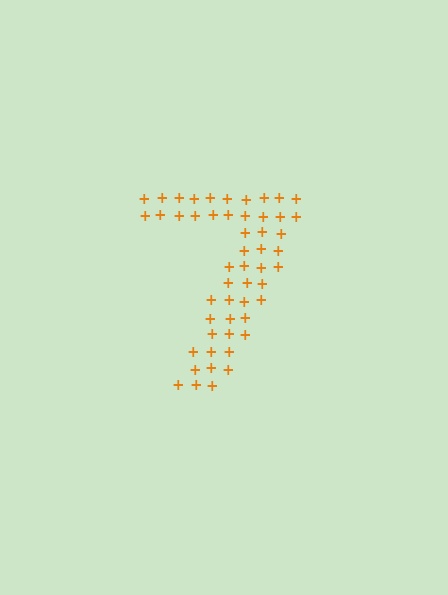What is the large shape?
The large shape is the digit 7.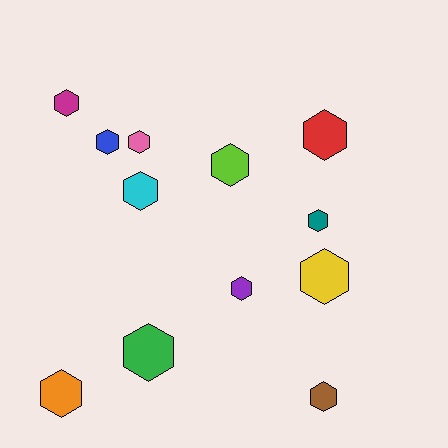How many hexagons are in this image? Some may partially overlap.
There are 12 hexagons.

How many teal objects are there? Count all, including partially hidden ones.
There is 1 teal object.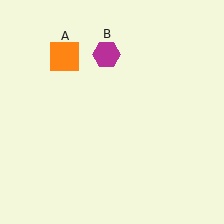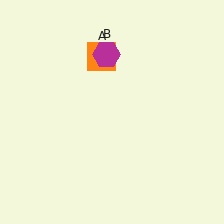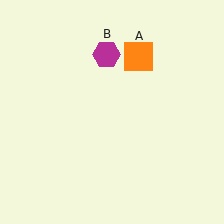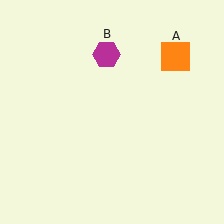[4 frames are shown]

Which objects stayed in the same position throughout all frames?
Magenta hexagon (object B) remained stationary.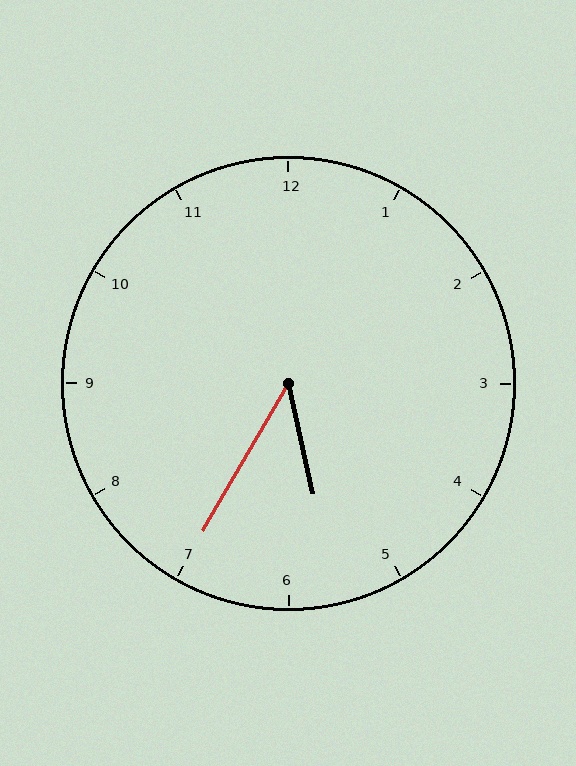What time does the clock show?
5:35.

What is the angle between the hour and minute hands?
Approximately 42 degrees.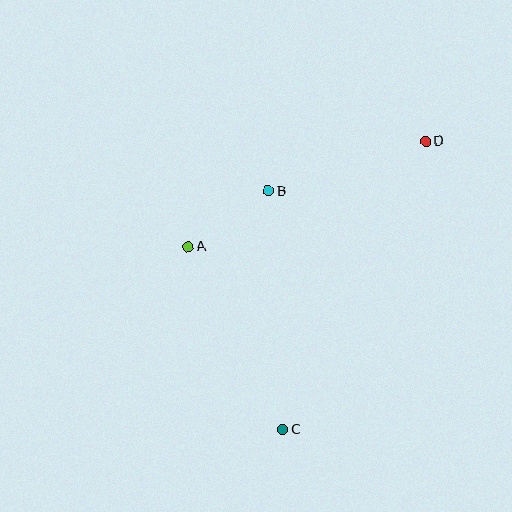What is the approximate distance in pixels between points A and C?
The distance between A and C is approximately 206 pixels.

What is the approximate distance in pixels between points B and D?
The distance between B and D is approximately 164 pixels.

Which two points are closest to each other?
Points A and B are closest to each other.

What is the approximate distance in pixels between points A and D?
The distance between A and D is approximately 259 pixels.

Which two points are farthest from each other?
Points C and D are farthest from each other.